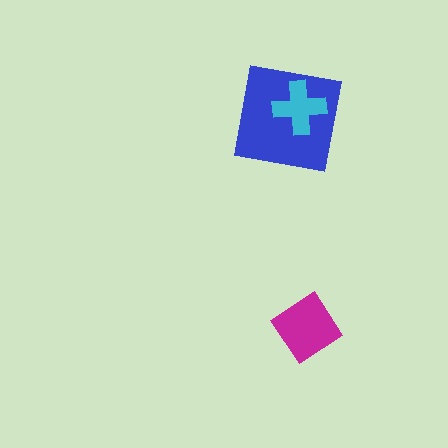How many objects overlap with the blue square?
1 object overlaps with the blue square.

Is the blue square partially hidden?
Yes, it is partially covered by another shape.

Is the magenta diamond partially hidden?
No, no other shape covers it.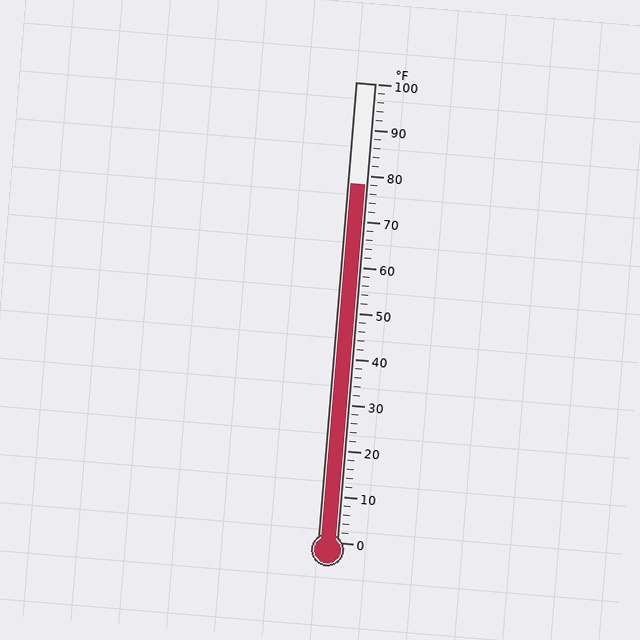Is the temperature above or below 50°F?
The temperature is above 50°F.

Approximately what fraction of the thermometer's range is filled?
The thermometer is filled to approximately 80% of its range.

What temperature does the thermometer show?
The thermometer shows approximately 78°F.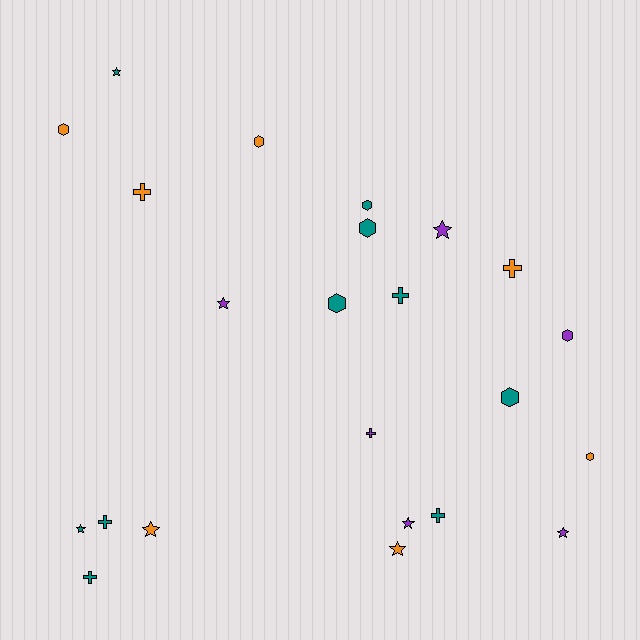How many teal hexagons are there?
There are 4 teal hexagons.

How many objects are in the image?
There are 23 objects.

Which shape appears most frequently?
Hexagon, with 8 objects.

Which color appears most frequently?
Teal, with 10 objects.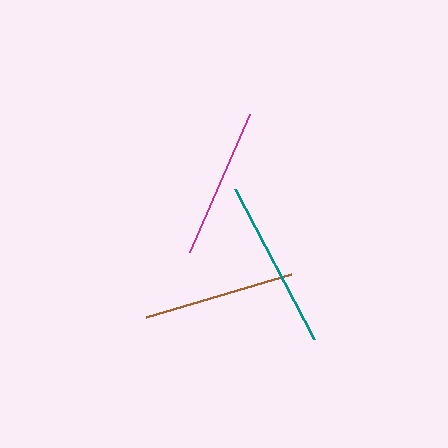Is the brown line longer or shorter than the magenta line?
The brown line is longer than the magenta line.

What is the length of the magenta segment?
The magenta segment is approximately 151 pixels long.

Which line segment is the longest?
The teal line is the longest at approximately 169 pixels.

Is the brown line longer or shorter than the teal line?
The teal line is longer than the brown line.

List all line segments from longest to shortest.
From longest to shortest: teal, brown, magenta.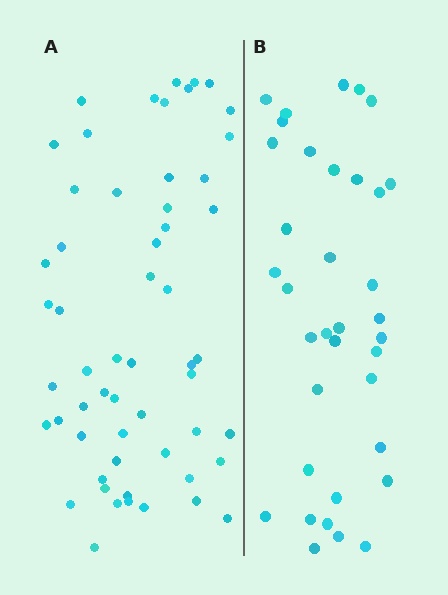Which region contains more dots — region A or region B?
Region A (the left region) has more dots.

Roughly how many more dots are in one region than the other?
Region A has approximately 20 more dots than region B.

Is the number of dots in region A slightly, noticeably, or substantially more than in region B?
Region A has substantially more. The ratio is roughly 1.6 to 1.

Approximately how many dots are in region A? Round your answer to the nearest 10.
About 60 dots. (The exact count is 56, which rounds to 60.)